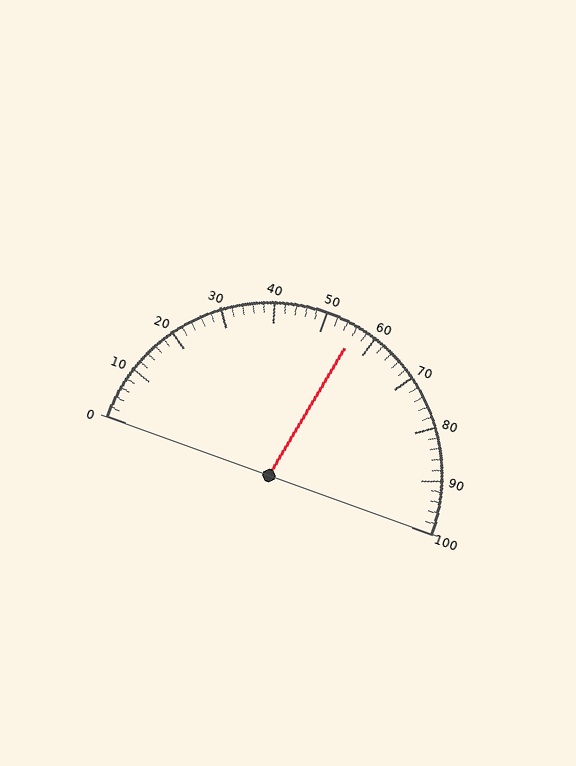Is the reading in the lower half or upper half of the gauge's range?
The reading is in the upper half of the range (0 to 100).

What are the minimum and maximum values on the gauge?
The gauge ranges from 0 to 100.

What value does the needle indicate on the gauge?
The needle indicates approximately 56.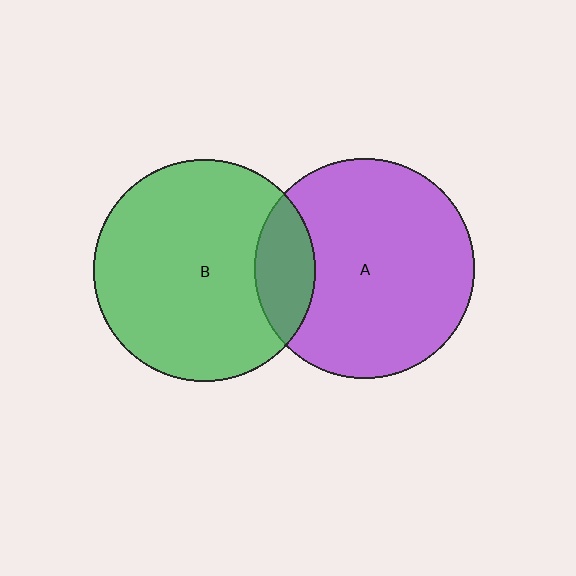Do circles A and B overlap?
Yes.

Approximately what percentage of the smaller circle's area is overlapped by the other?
Approximately 15%.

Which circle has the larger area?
Circle B (green).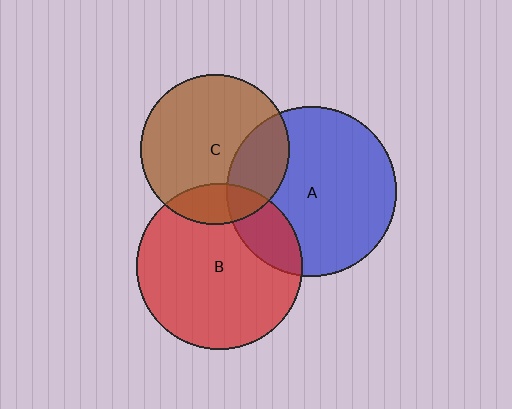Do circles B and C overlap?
Yes.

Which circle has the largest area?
Circle A (blue).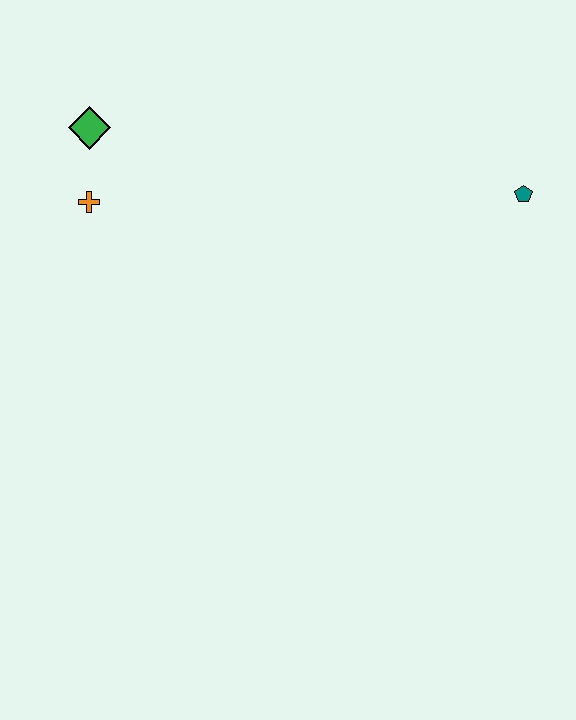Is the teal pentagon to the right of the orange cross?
Yes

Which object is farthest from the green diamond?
The teal pentagon is farthest from the green diamond.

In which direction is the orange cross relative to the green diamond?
The orange cross is below the green diamond.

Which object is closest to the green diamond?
The orange cross is closest to the green diamond.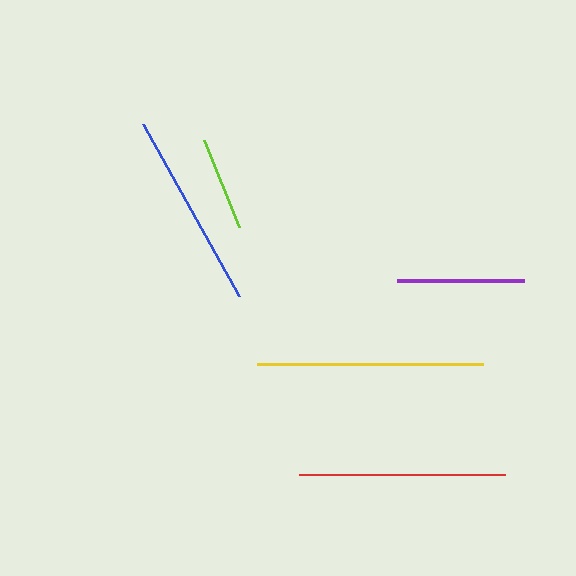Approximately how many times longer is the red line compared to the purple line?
The red line is approximately 1.6 times the length of the purple line.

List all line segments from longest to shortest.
From longest to shortest: yellow, red, blue, purple, lime.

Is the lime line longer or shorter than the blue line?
The blue line is longer than the lime line.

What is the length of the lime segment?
The lime segment is approximately 93 pixels long.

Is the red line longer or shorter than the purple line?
The red line is longer than the purple line.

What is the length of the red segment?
The red segment is approximately 206 pixels long.